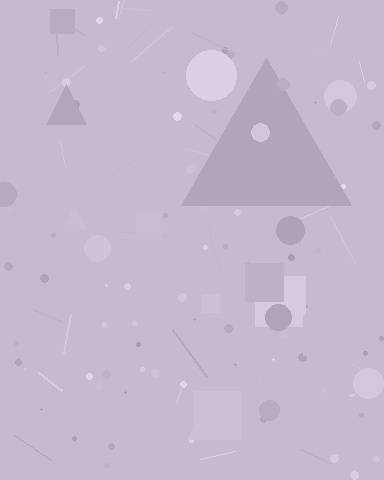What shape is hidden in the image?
A triangle is hidden in the image.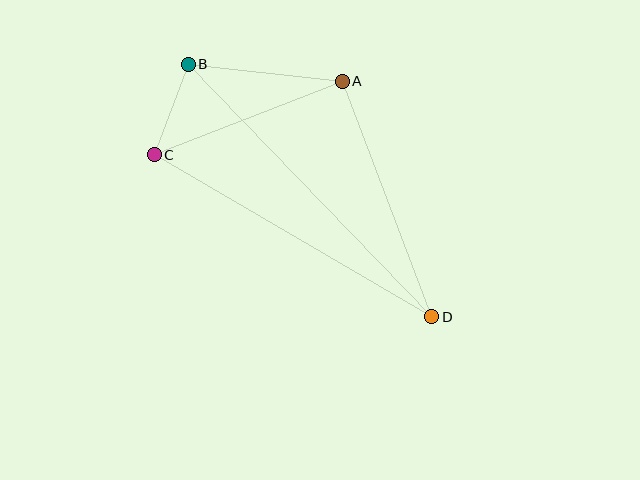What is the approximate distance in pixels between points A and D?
The distance between A and D is approximately 252 pixels.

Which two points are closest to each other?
Points B and C are closest to each other.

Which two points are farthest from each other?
Points B and D are farthest from each other.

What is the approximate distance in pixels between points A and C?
The distance between A and C is approximately 202 pixels.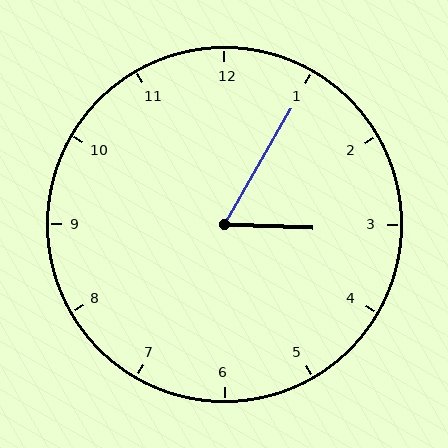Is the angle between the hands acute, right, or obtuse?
It is acute.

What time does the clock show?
3:05.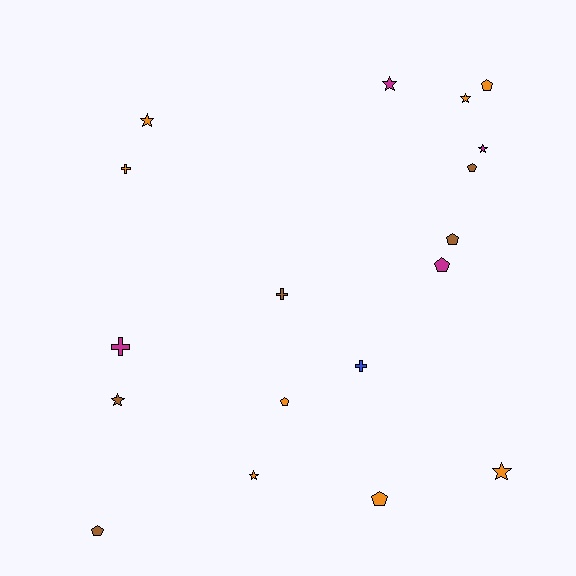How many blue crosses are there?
There is 1 blue cross.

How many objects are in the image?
There are 18 objects.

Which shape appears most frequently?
Pentagon, with 7 objects.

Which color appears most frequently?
Orange, with 8 objects.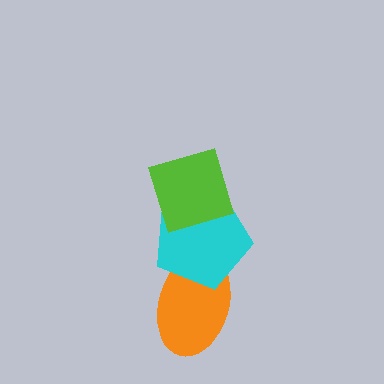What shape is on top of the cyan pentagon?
The lime diamond is on top of the cyan pentagon.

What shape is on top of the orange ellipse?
The cyan pentagon is on top of the orange ellipse.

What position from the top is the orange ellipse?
The orange ellipse is 3rd from the top.